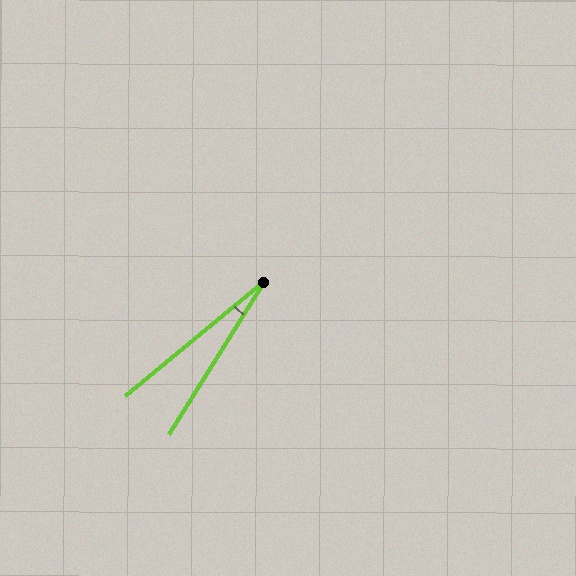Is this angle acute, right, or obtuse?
It is acute.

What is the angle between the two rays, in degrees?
Approximately 18 degrees.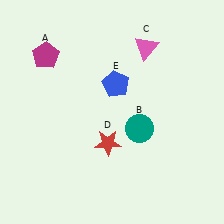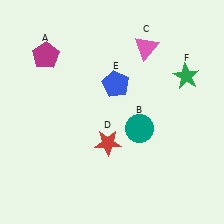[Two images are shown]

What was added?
A green star (F) was added in Image 2.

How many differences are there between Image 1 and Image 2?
There is 1 difference between the two images.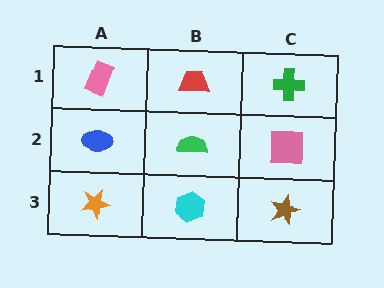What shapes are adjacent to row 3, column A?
A blue ellipse (row 2, column A), a cyan hexagon (row 3, column B).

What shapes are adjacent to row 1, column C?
A pink square (row 2, column C), a red trapezoid (row 1, column B).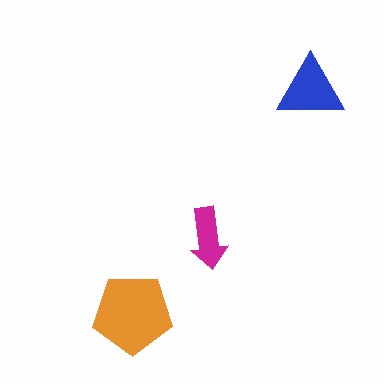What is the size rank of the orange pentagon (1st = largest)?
1st.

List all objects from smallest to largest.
The magenta arrow, the blue triangle, the orange pentagon.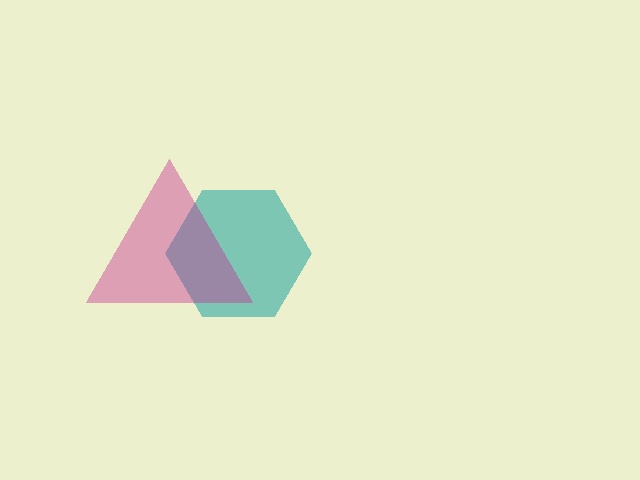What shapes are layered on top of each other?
The layered shapes are: a teal hexagon, a magenta triangle.